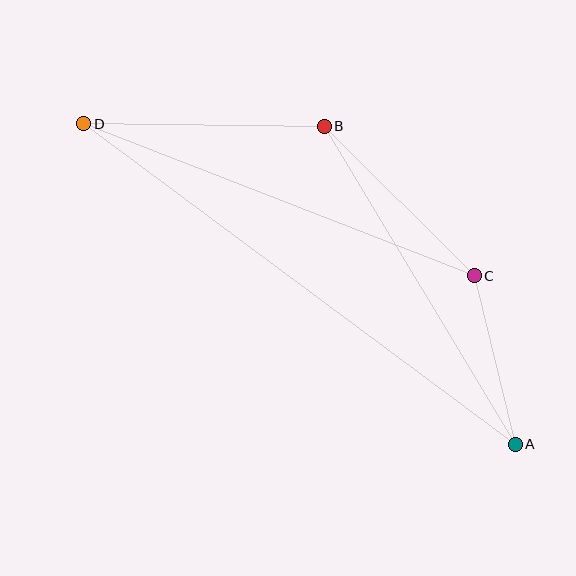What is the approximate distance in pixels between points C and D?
The distance between C and D is approximately 419 pixels.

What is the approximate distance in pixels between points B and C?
The distance between B and C is approximately 212 pixels.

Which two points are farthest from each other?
Points A and D are farthest from each other.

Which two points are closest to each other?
Points A and C are closest to each other.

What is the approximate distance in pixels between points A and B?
The distance between A and B is approximately 371 pixels.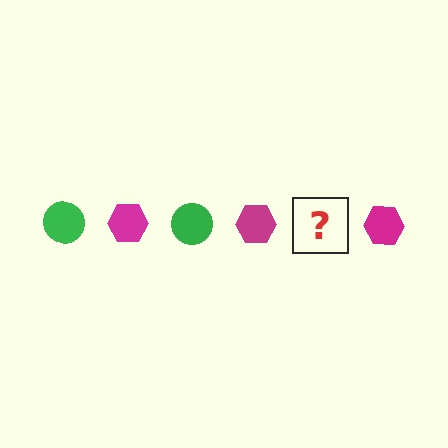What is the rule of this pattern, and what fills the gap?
The rule is that the pattern alternates between green circle and magenta hexagon. The gap should be filled with a green circle.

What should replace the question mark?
The question mark should be replaced with a green circle.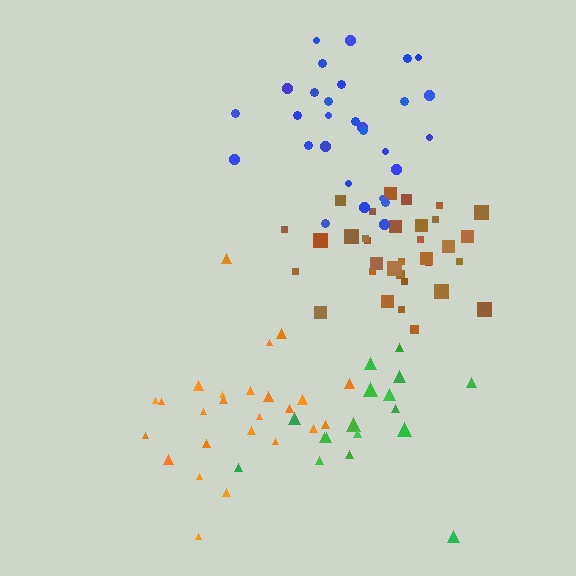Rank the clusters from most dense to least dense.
brown, blue, orange, green.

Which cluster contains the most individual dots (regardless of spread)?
Brown (34).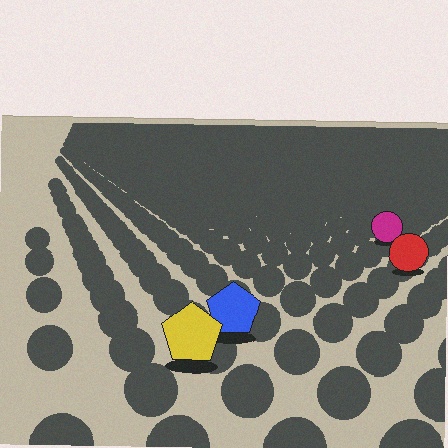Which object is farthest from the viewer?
The magenta circle is farthest from the viewer. It appears smaller and the ground texture around it is denser.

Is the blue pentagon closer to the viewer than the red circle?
Yes. The blue pentagon is closer — you can tell from the texture gradient: the ground texture is coarser near it.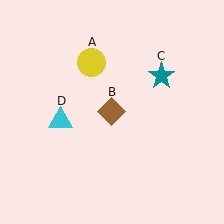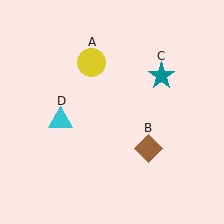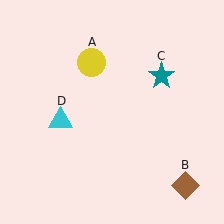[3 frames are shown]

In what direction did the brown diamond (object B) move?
The brown diamond (object B) moved down and to the right.